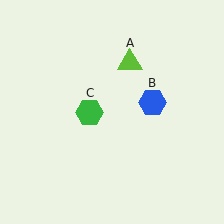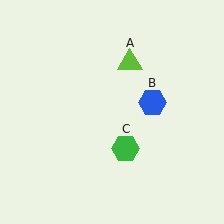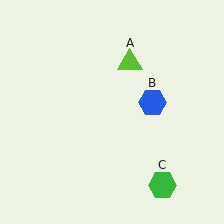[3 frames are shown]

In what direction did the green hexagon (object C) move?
The green hexagon (object C) moved down and to the right.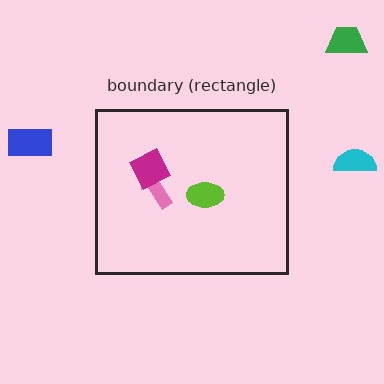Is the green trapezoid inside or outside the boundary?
Outside.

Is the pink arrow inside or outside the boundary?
Inside.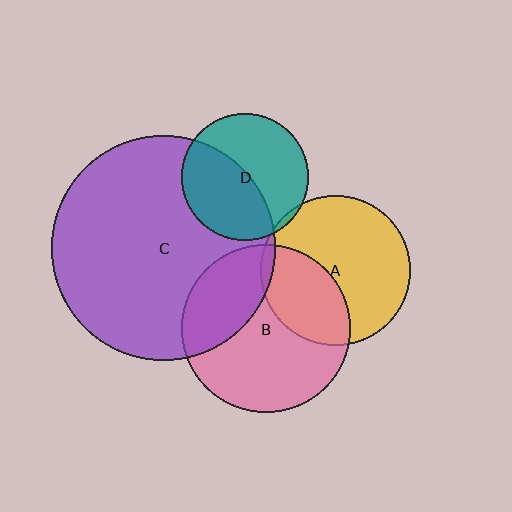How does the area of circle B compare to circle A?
Approximately 1.3 times.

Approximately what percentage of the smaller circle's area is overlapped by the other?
Approximately 30%.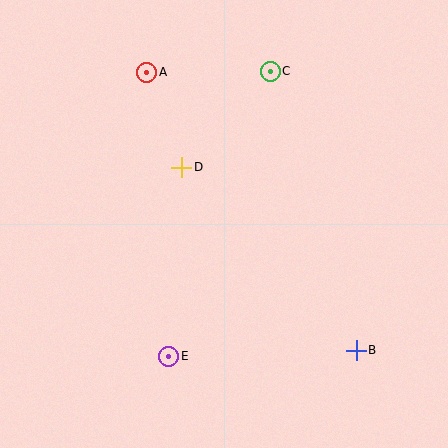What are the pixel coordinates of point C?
Point C is at (270, 71).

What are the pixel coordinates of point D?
Point D is at (182, 167).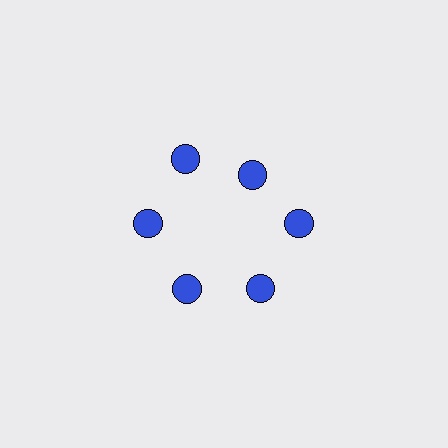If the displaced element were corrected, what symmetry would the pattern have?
It would have 6-fold rotational symmetry — the pattern would map onto itself every 60 degrees.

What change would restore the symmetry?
The symmetry would be restored by moving it outward, back onto the ring so that all 6 circles sit at equal angles and equal distance from the center.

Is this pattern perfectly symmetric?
No. The 6 blue circles are arranged in a ring, but one element near the 1 o'clock position is pulled inward toward the center, breaking the 6-fold rotational symmetry.